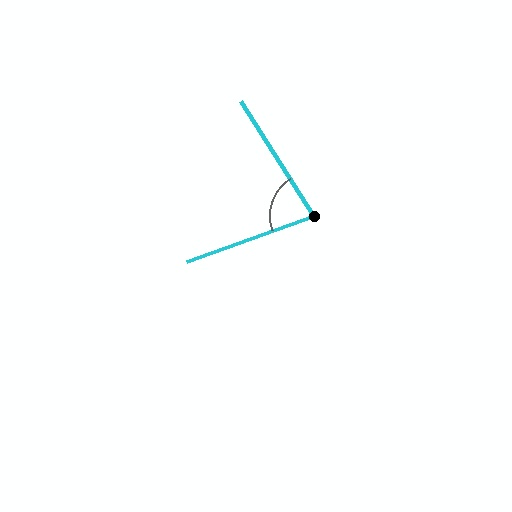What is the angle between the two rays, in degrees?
Approximately 78 degrees.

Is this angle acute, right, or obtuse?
It is acute.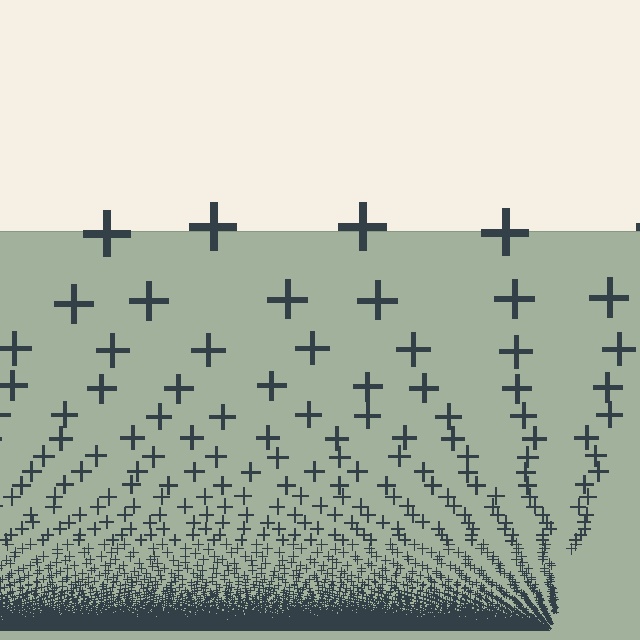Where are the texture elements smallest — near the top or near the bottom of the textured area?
Near the bottom.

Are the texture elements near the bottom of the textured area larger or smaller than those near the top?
Smaller. The gradient is inverted — elements near the bottom are smaller and denser.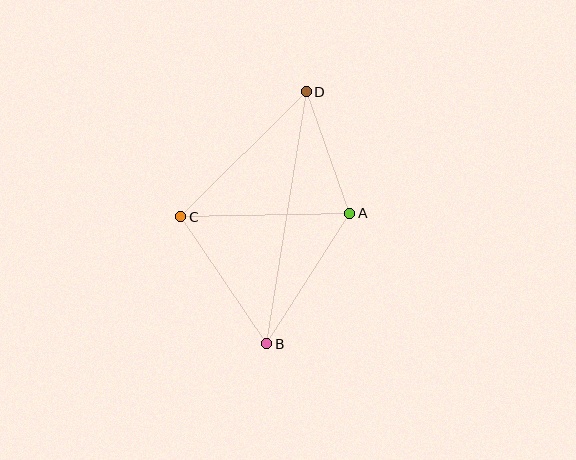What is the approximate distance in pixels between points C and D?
The distance between C and D is approximately 177 pixels.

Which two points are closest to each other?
Points A and D are closest to each other.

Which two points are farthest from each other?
Points B and D are farthest from each other.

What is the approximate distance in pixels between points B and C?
The distance between B and C is approximately 154 pixels.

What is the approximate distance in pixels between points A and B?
The distance between A and B is approximately 155 pixels.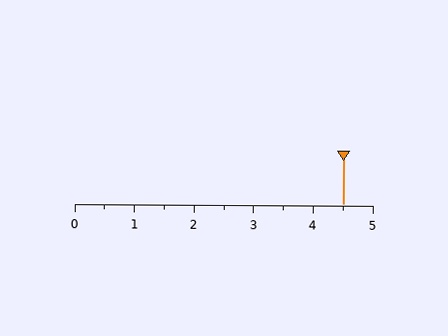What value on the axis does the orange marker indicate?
The marker indicates approximately 4.5.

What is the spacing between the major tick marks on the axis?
The major ticks are spaced 1 apart.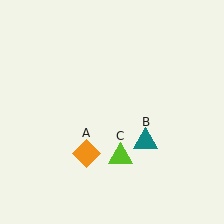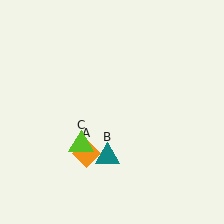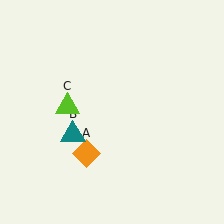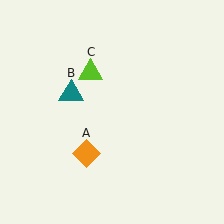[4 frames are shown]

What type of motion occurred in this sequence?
The teal triangle (object B), lime triangle (object C) rotated clockwise around the center of the scene.